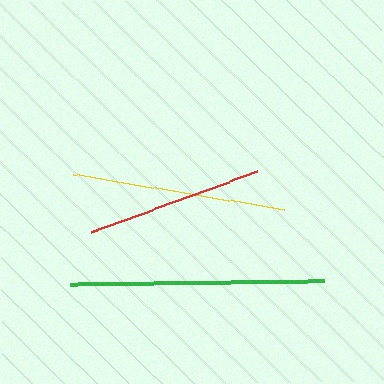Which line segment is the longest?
The green line is the longest at approximately 254 pixels.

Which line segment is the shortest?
The red line is the shortest at approximately 178 pixels.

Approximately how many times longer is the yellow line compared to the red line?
The yellow line is approximately 1.2 times the length of the red line.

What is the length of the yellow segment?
The yellow segment is approximately 215 pixels long.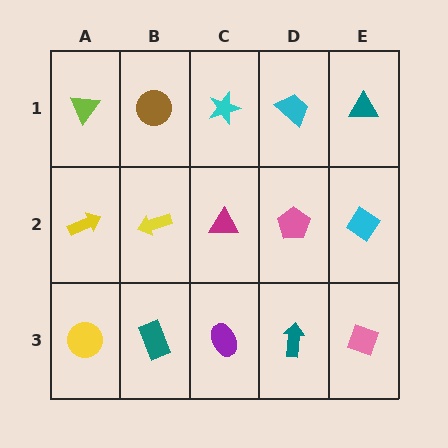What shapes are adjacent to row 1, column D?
A pink pentagon (row 2, column D), a cyan star (row 1, column C), a teal triangle (row 1, column E).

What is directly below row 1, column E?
A cyan diamond.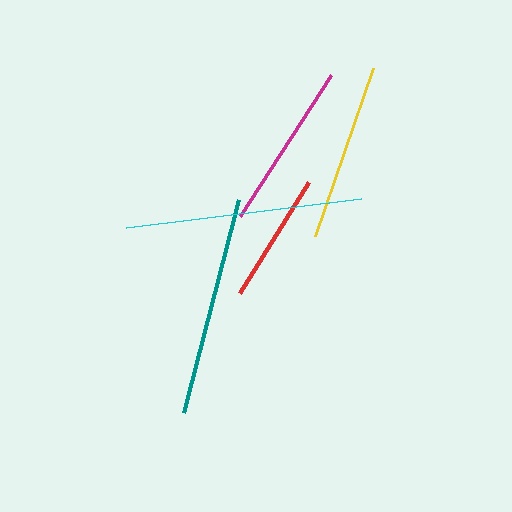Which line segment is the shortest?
The red line is the shortest at approximately 131 pixels.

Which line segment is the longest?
The cyan line is the longest at approximately 237 pixels.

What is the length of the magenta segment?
The magenta segment is approximately 169 pixels long.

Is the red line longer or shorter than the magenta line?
The magenta line is longer than the red line.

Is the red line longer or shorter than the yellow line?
The yellow line is longer than the red line.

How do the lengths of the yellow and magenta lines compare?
The yellow and magenta lines are approximately the same length.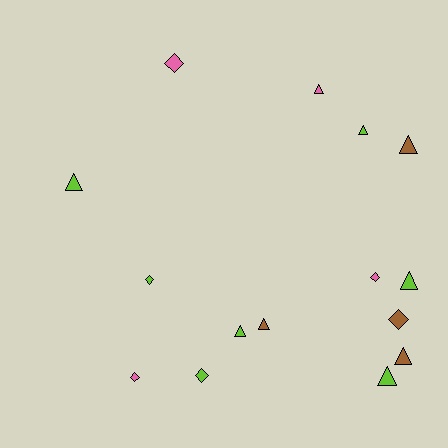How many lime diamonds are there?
There are 2 lime diamonds.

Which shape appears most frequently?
Triangle, with 9 objects.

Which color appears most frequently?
Lime, with 7 objects.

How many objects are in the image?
There are 15 objects.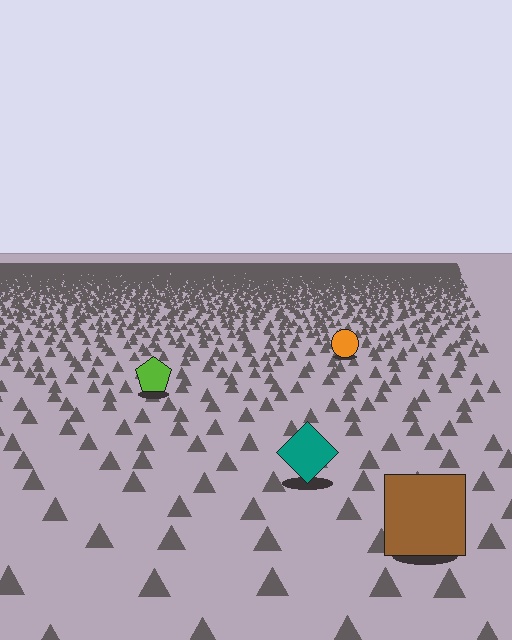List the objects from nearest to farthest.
From nearest to farthest: the brown square, the teal diamond, the lime pentagon, the orange circle.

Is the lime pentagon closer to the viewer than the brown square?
No. The brown square is closer — you can tell from the texture gradient: the ground texture is coarser near it.